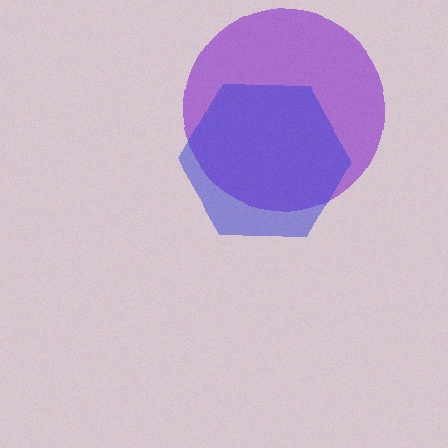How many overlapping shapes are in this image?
There are 2 overlapping shapes in the image.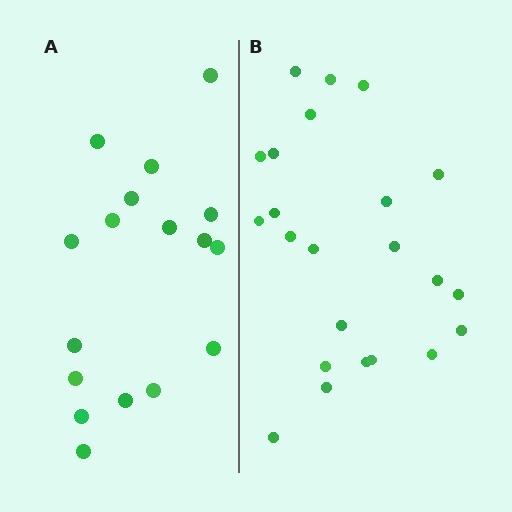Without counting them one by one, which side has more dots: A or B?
Region B (the right region) has more dots.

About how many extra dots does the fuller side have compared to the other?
Region B has about 6 more dots than region A.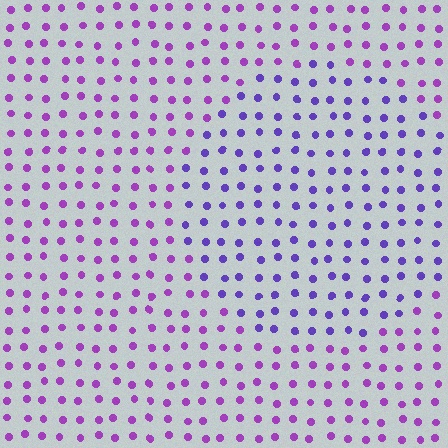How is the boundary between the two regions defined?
The boundary is defined purely by a slight shift in hue (about 30 degrees). Spacing, size, and orientation are identical on both sides.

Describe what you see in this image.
The image is filled with small purple elements in a uniform arrangement. A circle-shaped region is visible where the elements are tinted to a slightly different hue, forming a subtle color boundary.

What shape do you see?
I see a circle.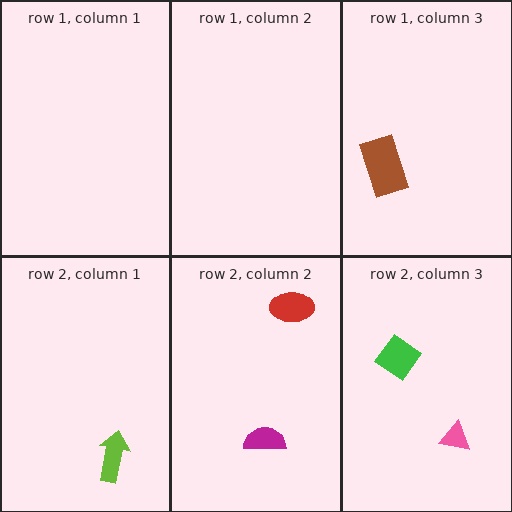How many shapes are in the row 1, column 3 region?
1.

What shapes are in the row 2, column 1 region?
The lime arrow.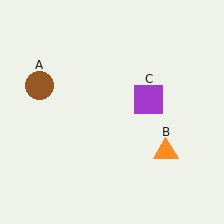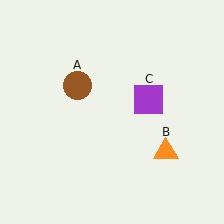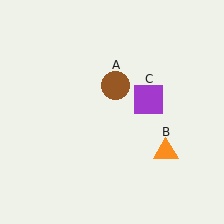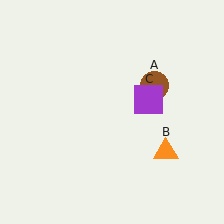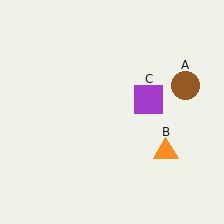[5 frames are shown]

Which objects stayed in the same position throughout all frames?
Orange triangle (object B) and purple square (object C) remained stationary.